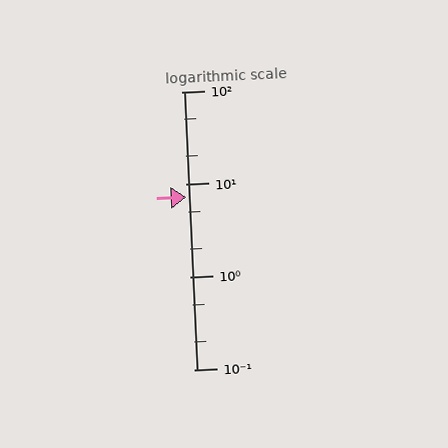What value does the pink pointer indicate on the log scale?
The pointer indicates approximately 7.3.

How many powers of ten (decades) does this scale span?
The scale spans 3 decades, from 0.1 to 100.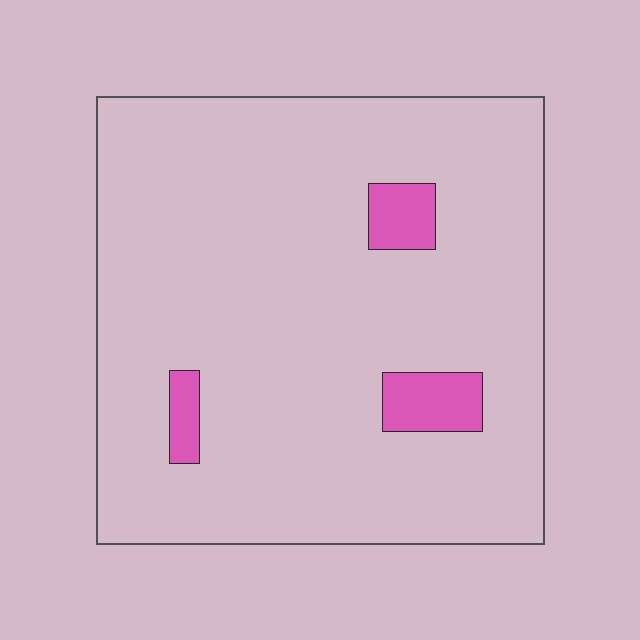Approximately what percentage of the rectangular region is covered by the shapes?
Approximately 5%.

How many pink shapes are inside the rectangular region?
3.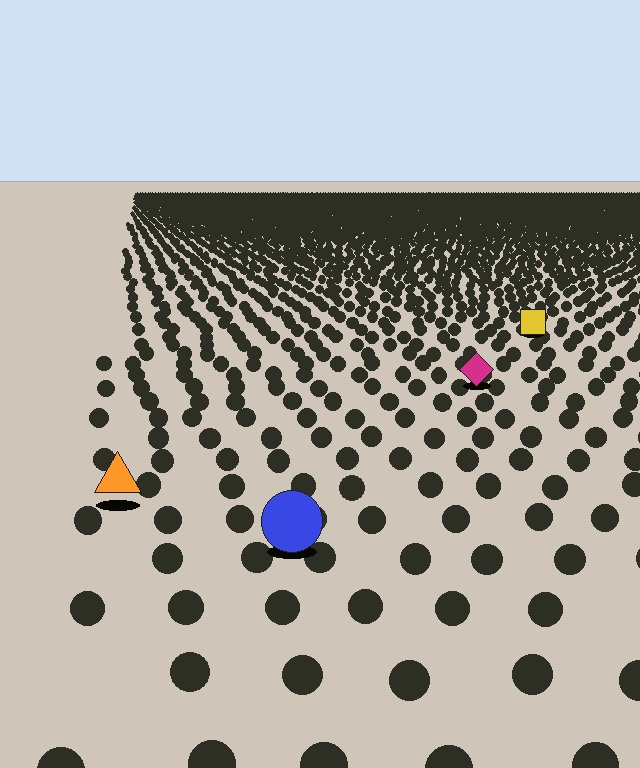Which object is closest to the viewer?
The blue circle is closest. The texture marks near it are larger and more spread out.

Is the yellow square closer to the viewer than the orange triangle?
No. The orange triangle is closer — you can tell from the texture gradient: the ground texture is coarser near it.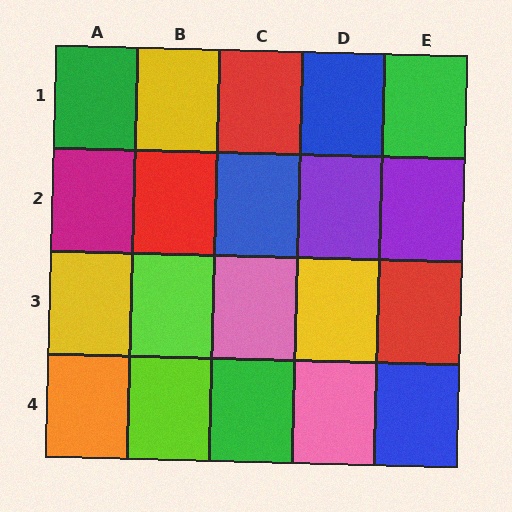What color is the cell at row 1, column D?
Blue.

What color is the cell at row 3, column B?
Lime.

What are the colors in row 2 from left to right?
Magenta, red, blue, purple, purple.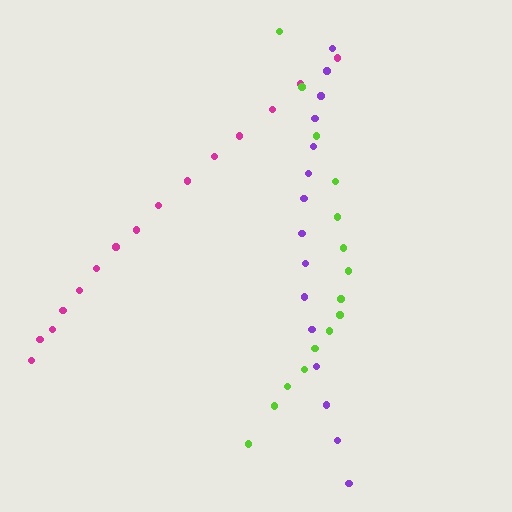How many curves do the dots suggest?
There are 3 distinct paths.